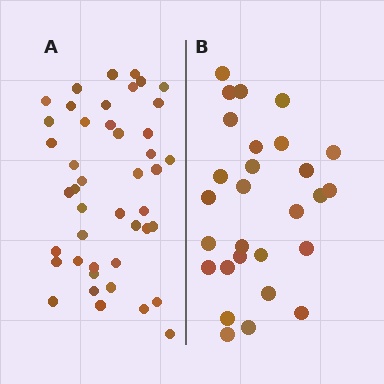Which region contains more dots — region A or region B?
Region A (the left region) has more dots.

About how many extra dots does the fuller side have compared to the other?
Region A has approximately 15 more dots than region B.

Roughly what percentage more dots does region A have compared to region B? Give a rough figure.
About 55% more.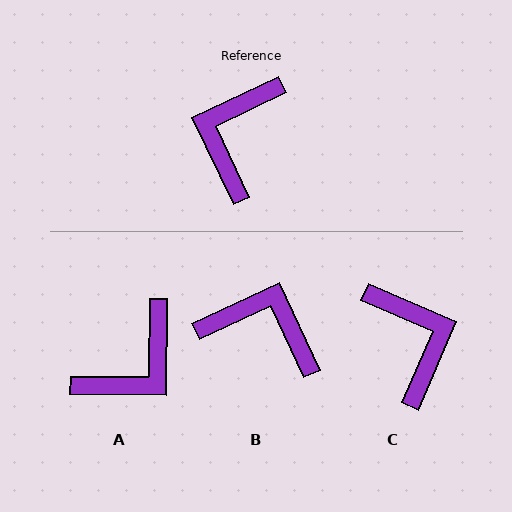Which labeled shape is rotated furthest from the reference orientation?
A, about 154 degrees away.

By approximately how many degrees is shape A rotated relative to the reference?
Approximately 154 degrees counter-clockwise.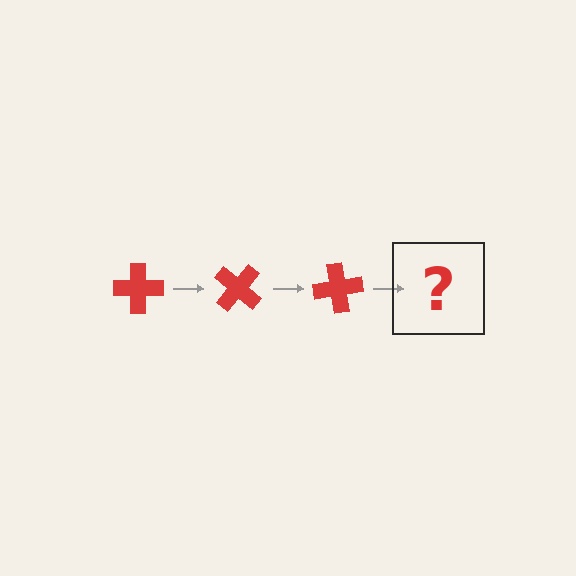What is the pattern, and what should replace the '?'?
The pattern is that the cross rotates 40 degrees each step. The '?' should be a red cross rotated 120 degrees.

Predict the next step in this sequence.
The next step is a red cross rotated 120 degrees.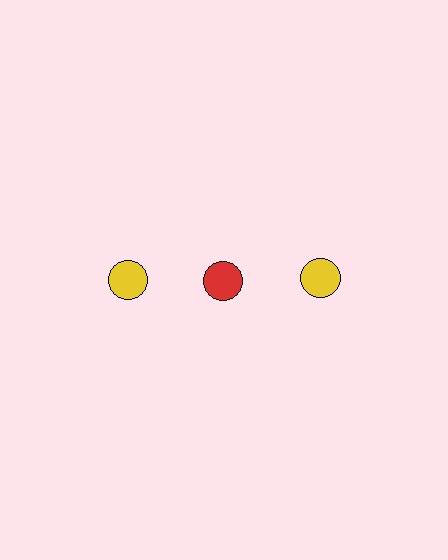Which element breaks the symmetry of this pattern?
The red circle in the top row, second from left column breaks the symmetry. All other shapes are yellow circles.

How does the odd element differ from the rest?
It has a different color: red instead of yellow.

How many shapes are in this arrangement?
There are 3 shapes arranged in a grid pattern.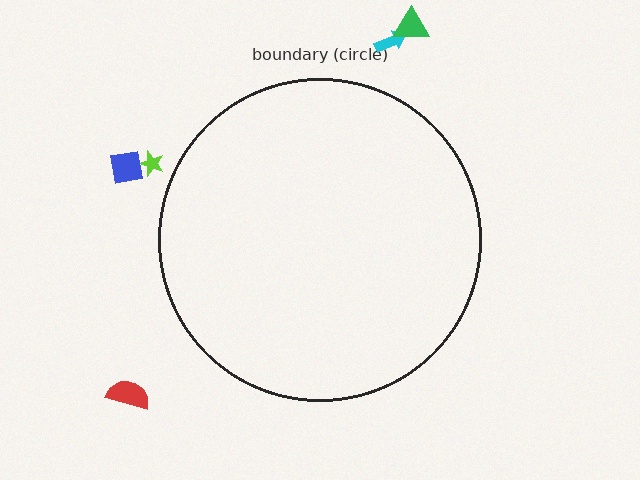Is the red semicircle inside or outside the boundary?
Outside.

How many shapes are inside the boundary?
0 inside, 5 outside.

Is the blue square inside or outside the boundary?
Outside.